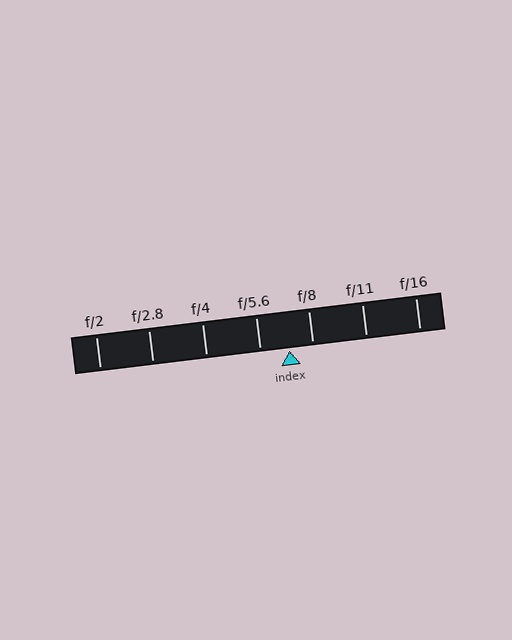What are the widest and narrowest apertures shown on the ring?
The widest aperture shown is f/2 and the narrowest is f/16.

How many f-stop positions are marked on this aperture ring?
There are 7 f-stop positions marked.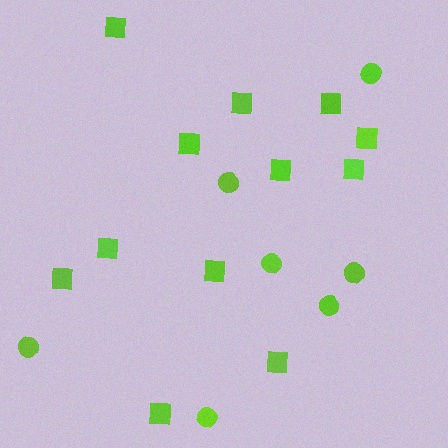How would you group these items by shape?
There are 2 groups: one group of squares (12) and one group of circles (7).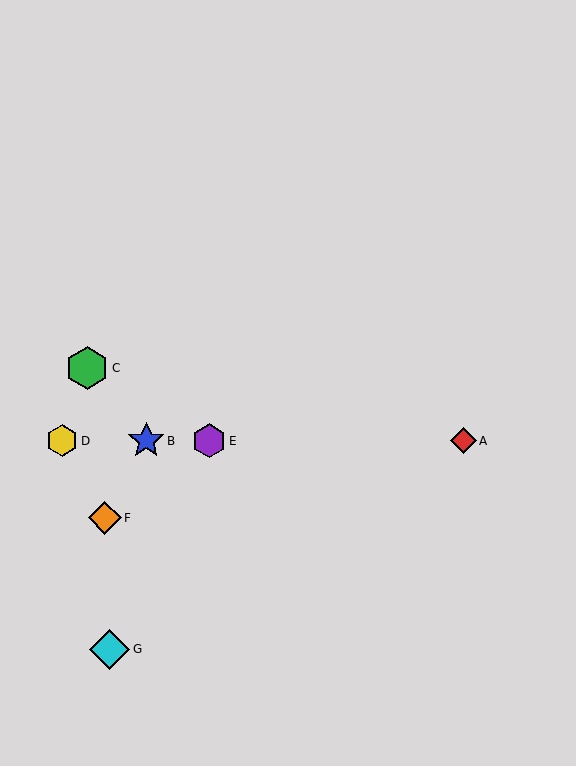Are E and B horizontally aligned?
Yes, both are at y≈441.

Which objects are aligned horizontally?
Objects A, B, D, E are aligned horizontally.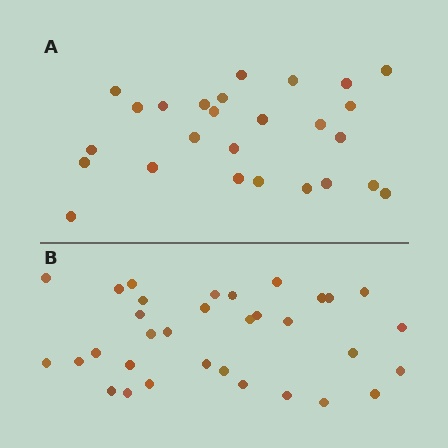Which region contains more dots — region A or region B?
Region B (the bottom region) has more dots.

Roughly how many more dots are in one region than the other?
Region B has roughly 8 or so more dots than region A.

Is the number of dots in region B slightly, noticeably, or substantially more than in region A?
Region B has noticeably more, but not dramatically so. The ratio is roughly 1.3 to 1.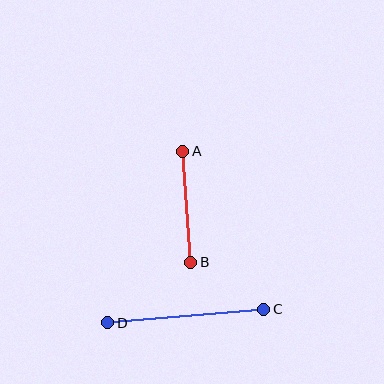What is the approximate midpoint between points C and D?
The midpoint is at approximately (186, 316) pixels.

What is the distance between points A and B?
The distance is approximately 111 pixels.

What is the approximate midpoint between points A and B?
The midpoint is at approximately (187, 207) pixels.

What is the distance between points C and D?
The distance is approximately 156 pixels.